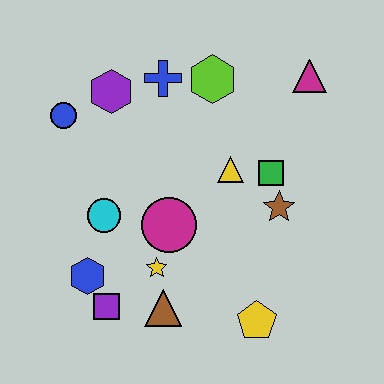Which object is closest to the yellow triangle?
The green square is closest to the yellow triangle.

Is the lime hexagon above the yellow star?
Yes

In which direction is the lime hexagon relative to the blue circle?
The lime hexagon is to the right of the blue circle.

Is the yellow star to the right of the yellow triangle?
No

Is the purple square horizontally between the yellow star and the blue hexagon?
Yes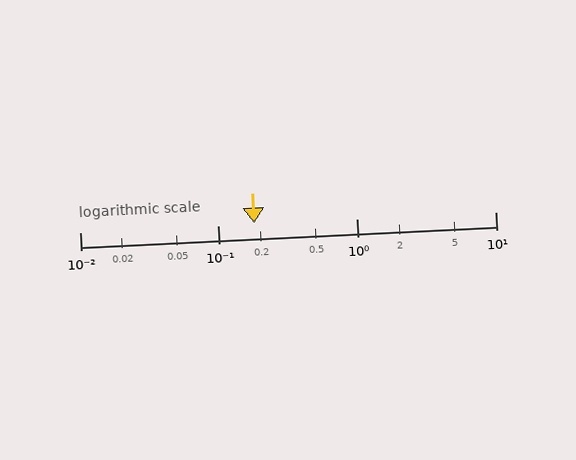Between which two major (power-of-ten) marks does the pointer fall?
The pointer is between 0.1 and 1.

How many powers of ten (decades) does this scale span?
The scale spans 3 decades, from 0.01 to 10.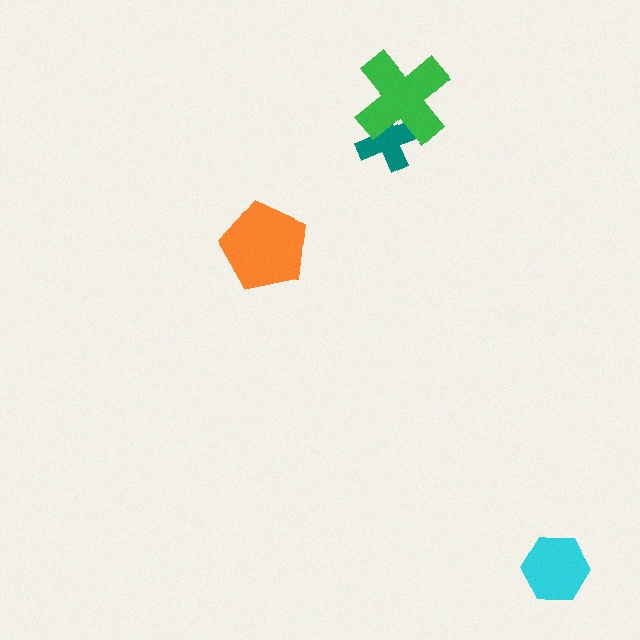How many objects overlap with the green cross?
1 object overlaps with the green cross.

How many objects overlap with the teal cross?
1 object overlaps with the teal cross.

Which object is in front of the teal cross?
The green cross is in front of the teal cross.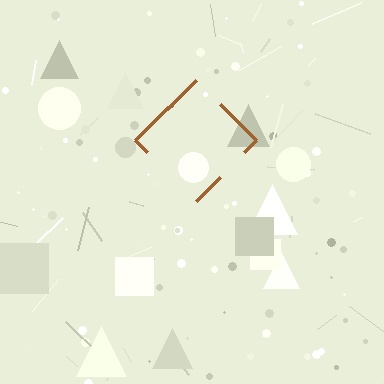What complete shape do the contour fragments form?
The contour fragments form a diamond.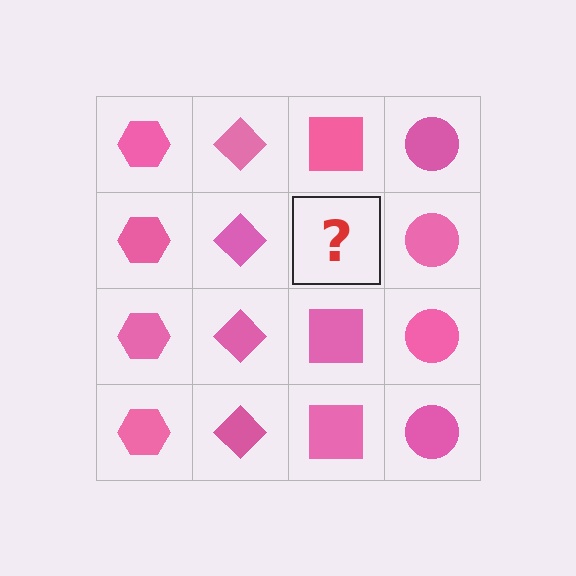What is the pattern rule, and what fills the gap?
The rule is that each column has a consistent shape. The gap should be filled with a pink square.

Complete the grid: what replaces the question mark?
The question mark should be replaced with a pink square.